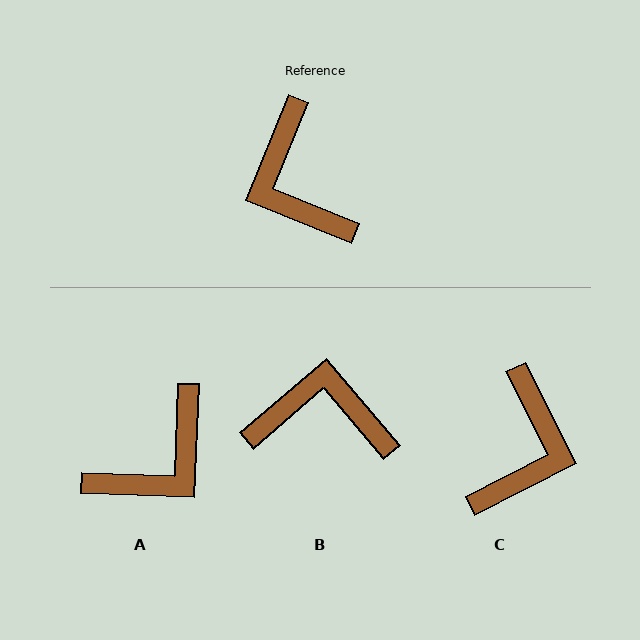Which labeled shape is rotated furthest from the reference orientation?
C, about 139 degrees away.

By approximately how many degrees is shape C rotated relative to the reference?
Approximately 139 degrees counter-clockwise.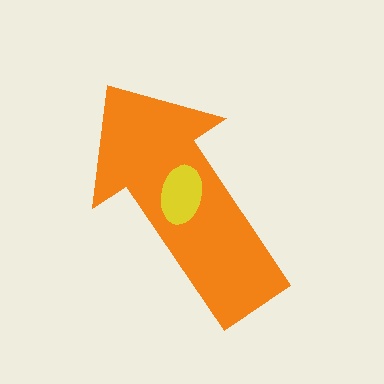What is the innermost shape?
The yellow ellipse.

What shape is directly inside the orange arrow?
The yellow ellipse.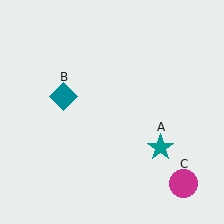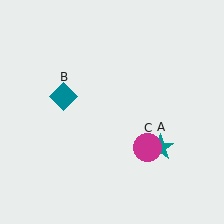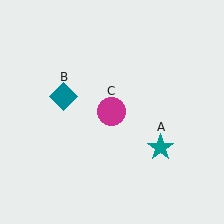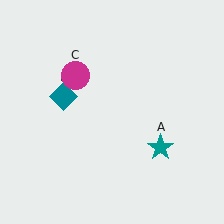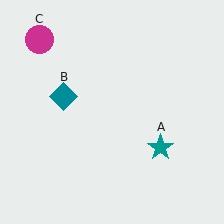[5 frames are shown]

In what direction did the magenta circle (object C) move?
The magenta circle (object C) moved up and to the left.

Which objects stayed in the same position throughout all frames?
Teal star (object A) and teal diamond (object B) remained stationary.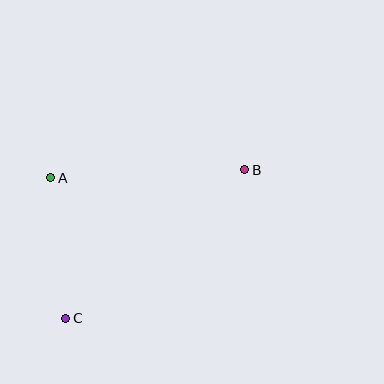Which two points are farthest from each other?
Points B and C are farthest from each other.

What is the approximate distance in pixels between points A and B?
The distance between A and B is approximately 194 pixels.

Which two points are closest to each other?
Points A and C are closest to each other.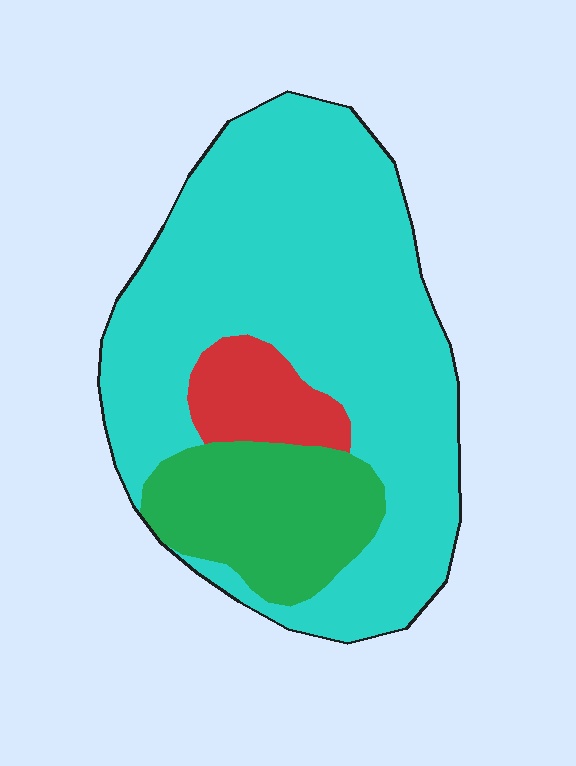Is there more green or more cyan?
Cyan.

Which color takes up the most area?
Cyan, at roughly 70%.